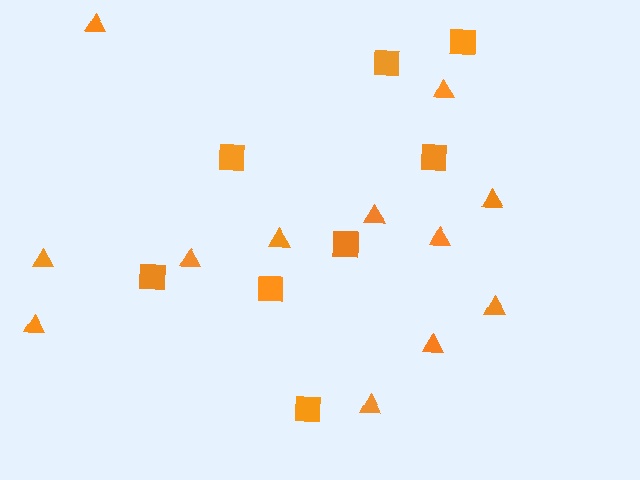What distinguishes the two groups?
There are 2 groups: one group of squares (8) and one group of triangles (12).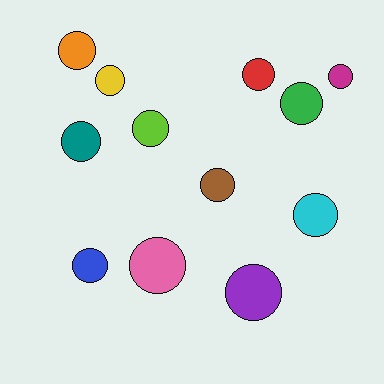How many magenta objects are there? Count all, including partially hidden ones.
There is 1 magenta object.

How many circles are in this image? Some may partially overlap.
There are 12 circles.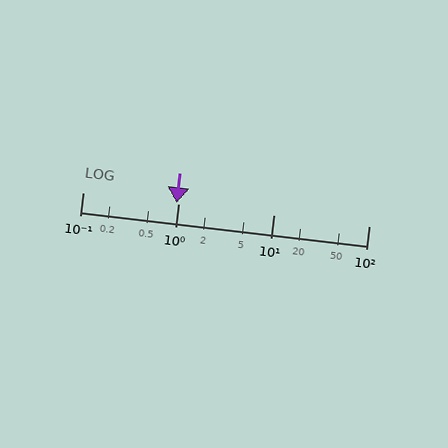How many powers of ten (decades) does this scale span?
The scale spans 3 decades, from 0.1 to 100.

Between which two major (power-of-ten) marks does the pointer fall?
The pointer is between 0.1 and 1.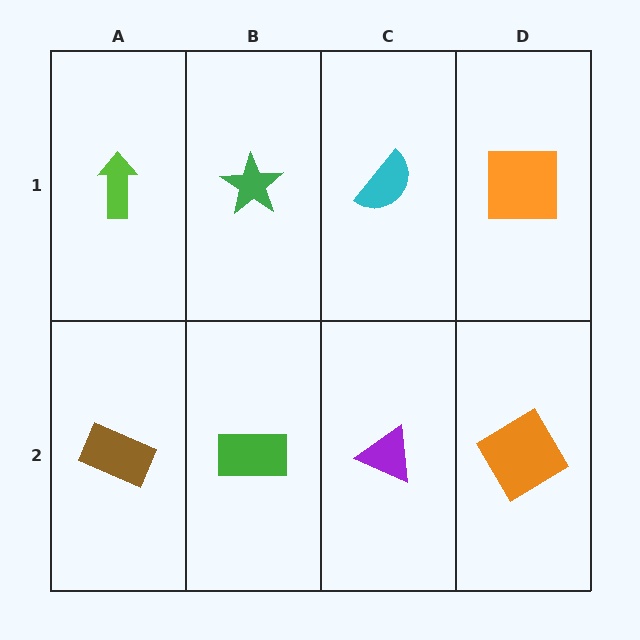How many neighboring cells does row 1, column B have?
3.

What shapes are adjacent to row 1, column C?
A purple triangle (row 2, column C), a green star (row 1, column B), an orange square (row 1, column D).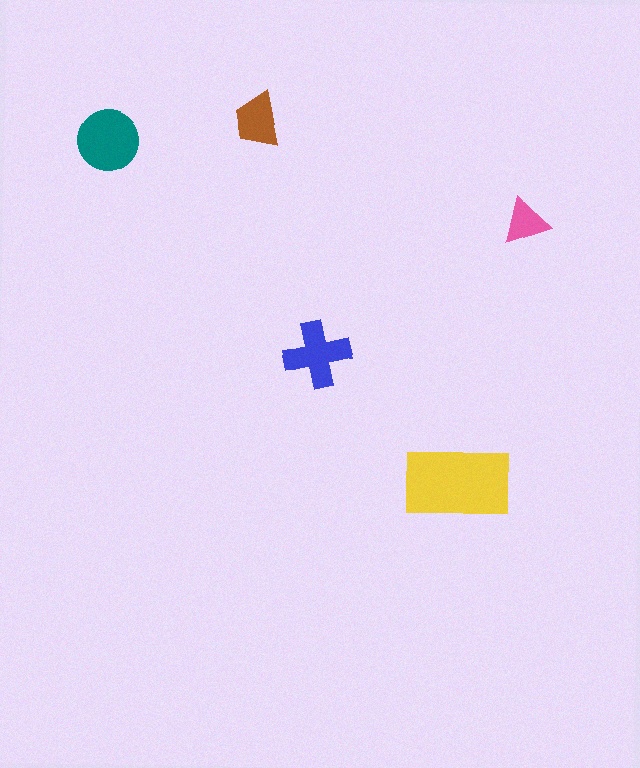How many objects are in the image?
There are 5 objects in the image.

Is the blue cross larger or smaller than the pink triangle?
Larger.